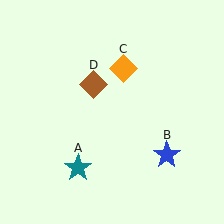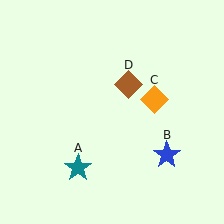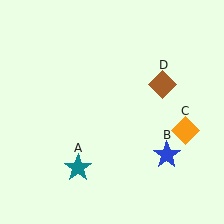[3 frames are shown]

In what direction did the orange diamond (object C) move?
The orange diamond (object C) moved down and to the right.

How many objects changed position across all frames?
2 objects changed position: orange diamond (object C), brown diamond (object D).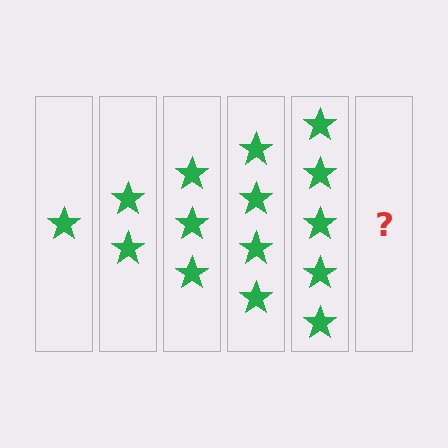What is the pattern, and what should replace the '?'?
The pattern is that each step adds one more star. The '?' should be 6 stars.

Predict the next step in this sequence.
The next step is 6 stars.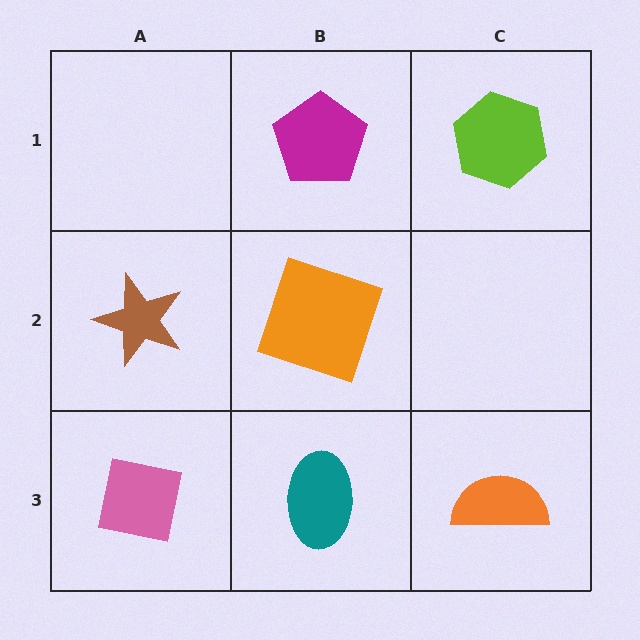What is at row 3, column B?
A teal ellipse.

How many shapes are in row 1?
2 shapes.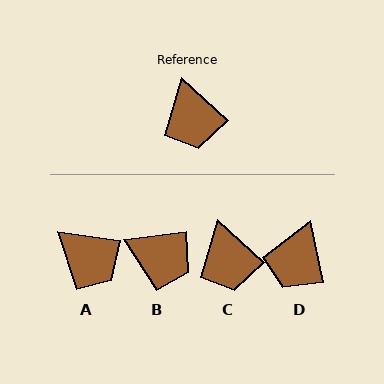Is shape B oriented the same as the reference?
No, it is off by about 50 degrees.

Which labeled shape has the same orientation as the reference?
C.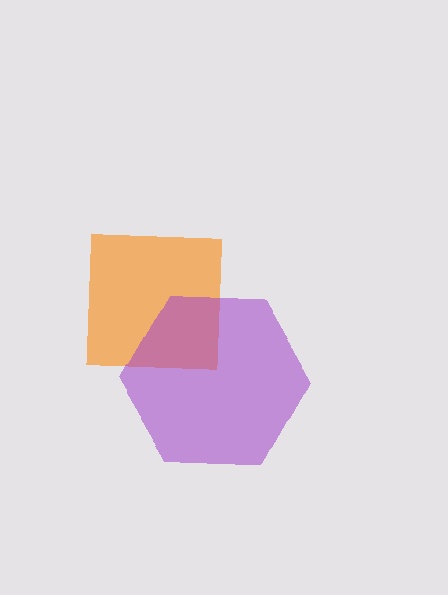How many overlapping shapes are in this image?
There are 2 overlapping shapes in the image.